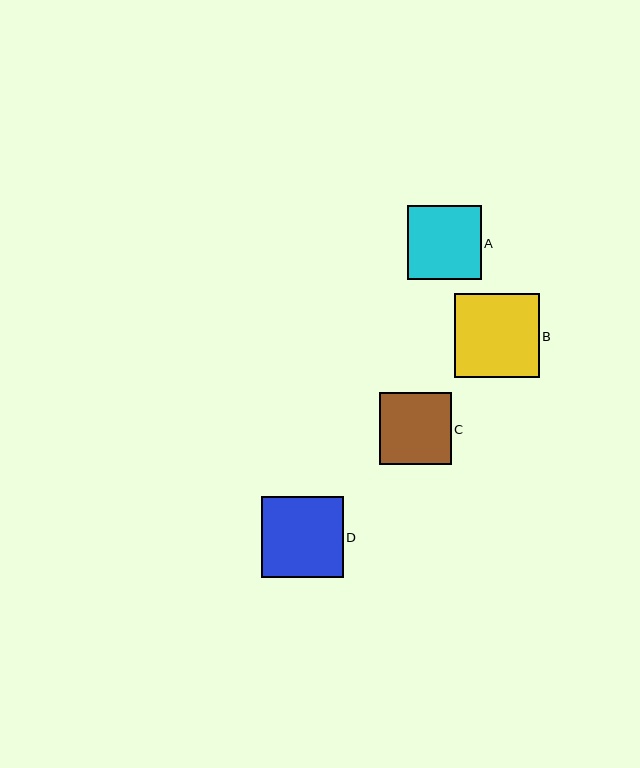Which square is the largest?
Square B is the largest with a size of approximately 84 pixels.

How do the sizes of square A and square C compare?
Square A and square C are approximately the same size.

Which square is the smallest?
Square C is the smallest with a size of approximately 72 pixels.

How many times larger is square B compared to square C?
Square B is approximately 1.2 times the size of square C.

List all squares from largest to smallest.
From largest to smallest: B, D, A, C.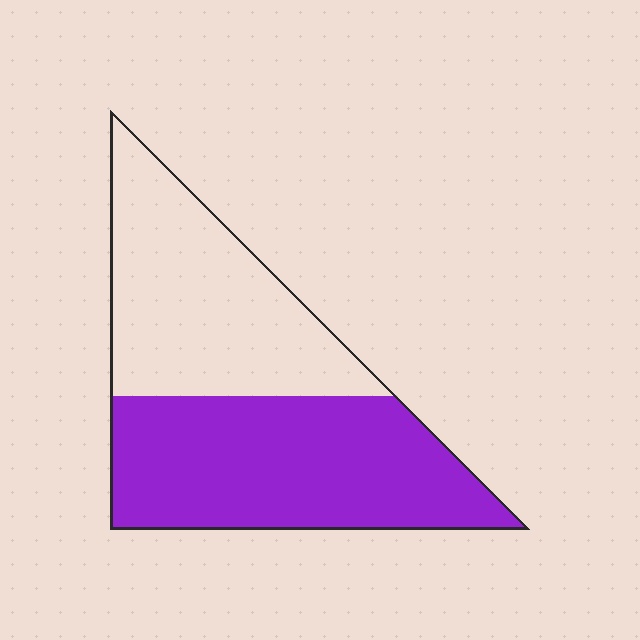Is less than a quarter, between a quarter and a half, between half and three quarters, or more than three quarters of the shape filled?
Between half and three quarters.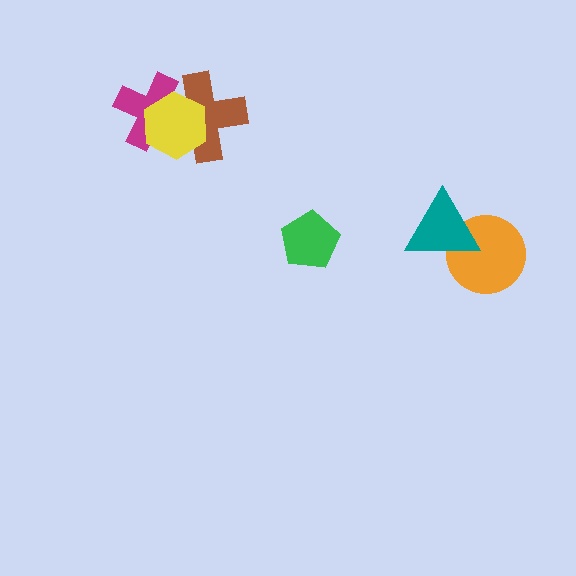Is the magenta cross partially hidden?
Yes, it is partially covered by another shape.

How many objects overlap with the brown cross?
2 objects overlap with the brown cross.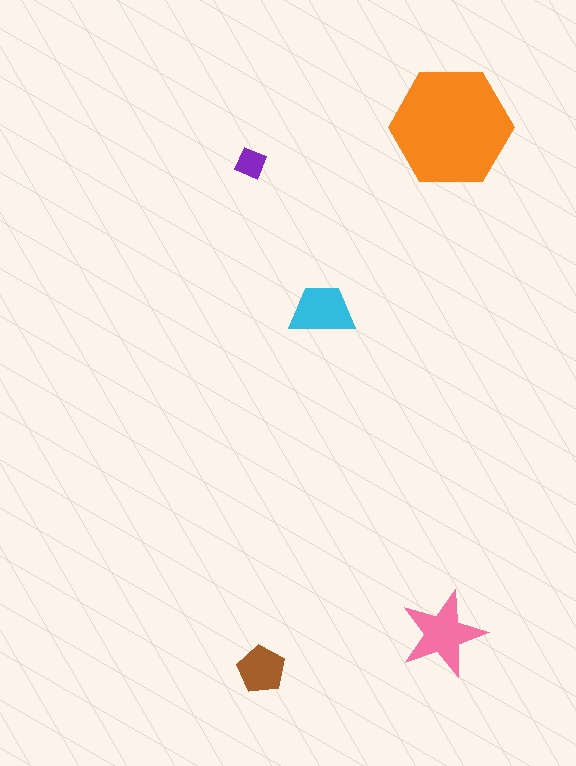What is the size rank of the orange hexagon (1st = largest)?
1st.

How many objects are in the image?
There are 5 objects in the image.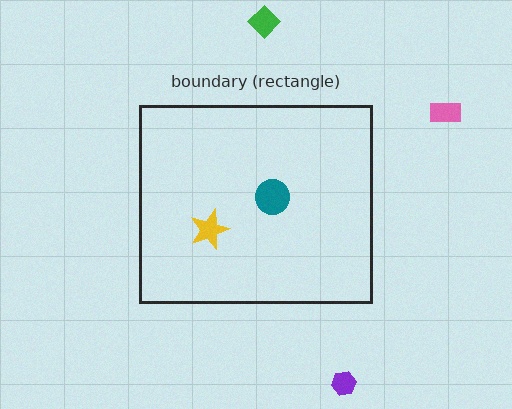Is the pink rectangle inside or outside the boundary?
Outside.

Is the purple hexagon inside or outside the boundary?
Outside.